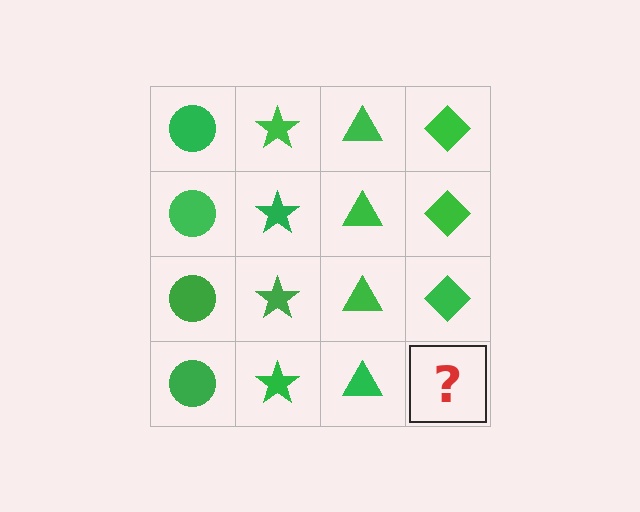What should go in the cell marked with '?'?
The missing cell should contain a green diamond.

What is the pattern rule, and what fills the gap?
The rule is that each column has a consistent shape. The gap should be filled with a green diamond.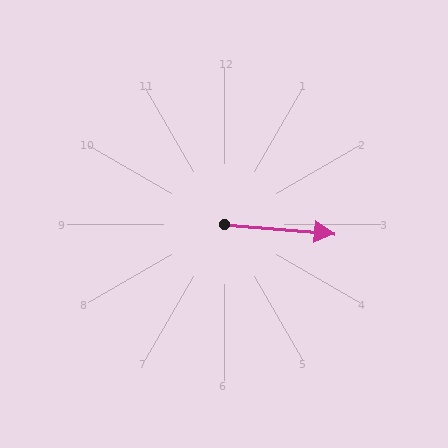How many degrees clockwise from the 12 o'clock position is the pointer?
Approximately 95 degrees.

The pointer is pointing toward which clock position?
Roughly 3 o'clock.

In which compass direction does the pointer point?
East.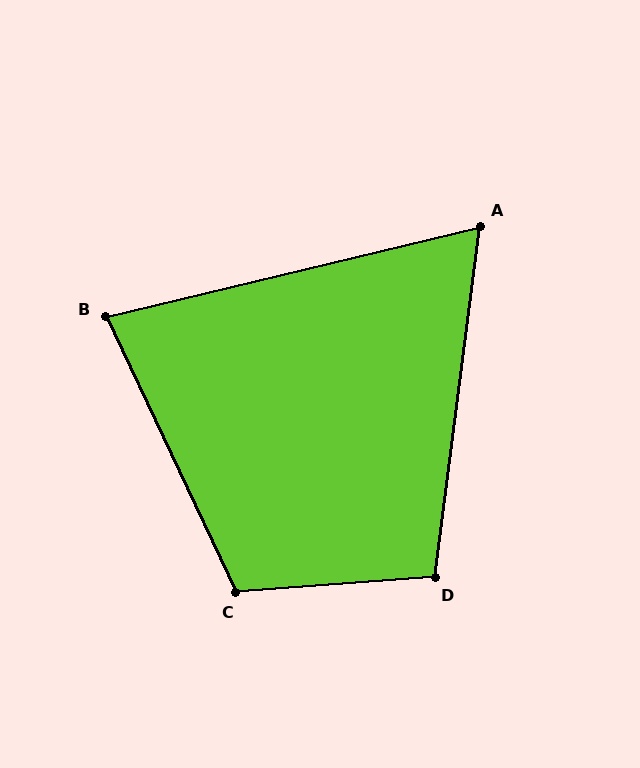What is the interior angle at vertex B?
Approximately 78 degrees (acute).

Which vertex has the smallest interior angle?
A, at approximately 69 degrees.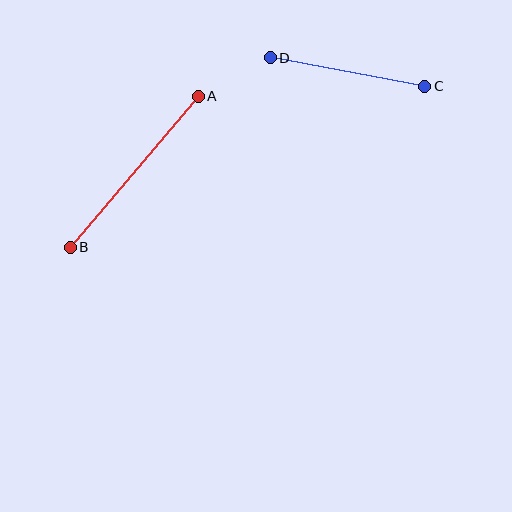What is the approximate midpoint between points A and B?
The midpoint is at approximately (134, 172) pixels.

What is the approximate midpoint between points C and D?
The midpoint is at approximately (348, 72) pixels.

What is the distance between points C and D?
The distance is approximately 157 pixels.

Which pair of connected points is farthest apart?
Points A and B are farthest apart.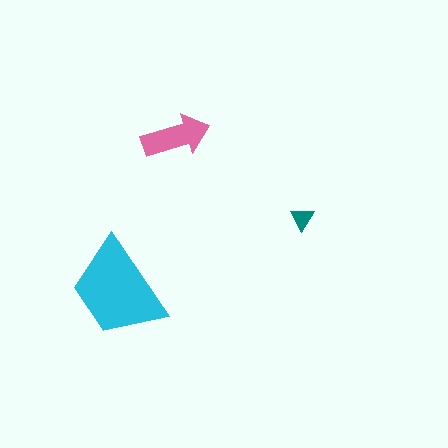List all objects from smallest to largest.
The teal triangle, the pink arrow, the cyan trapezoid.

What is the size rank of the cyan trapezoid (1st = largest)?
1st.